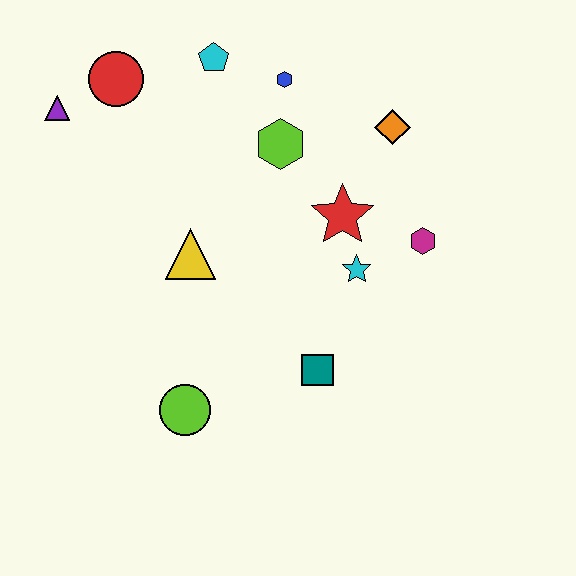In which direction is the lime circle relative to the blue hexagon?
The lime circle is below the blue hexagon.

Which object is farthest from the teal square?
The purple triangle is farthest from the teal square.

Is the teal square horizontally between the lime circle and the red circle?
No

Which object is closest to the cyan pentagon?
The blue hexagon is closest to the cyan pentagon.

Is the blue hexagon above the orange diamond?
Yes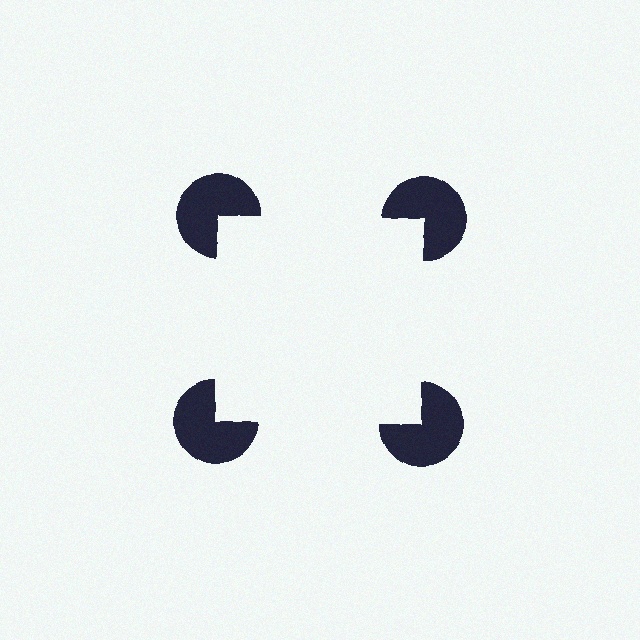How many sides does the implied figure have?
4 sides.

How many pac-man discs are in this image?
There are 4 — one at each vertex of the illusory square.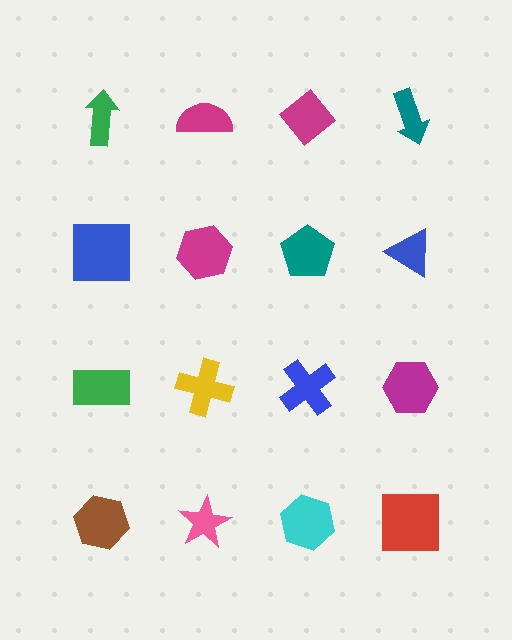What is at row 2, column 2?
A magenta hexagon.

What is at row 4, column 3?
A cyan hexagon.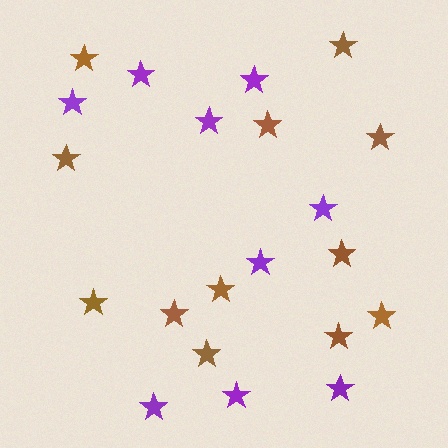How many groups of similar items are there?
There are 2 groups: one group of brown stars (12) and one group of purple stars (9).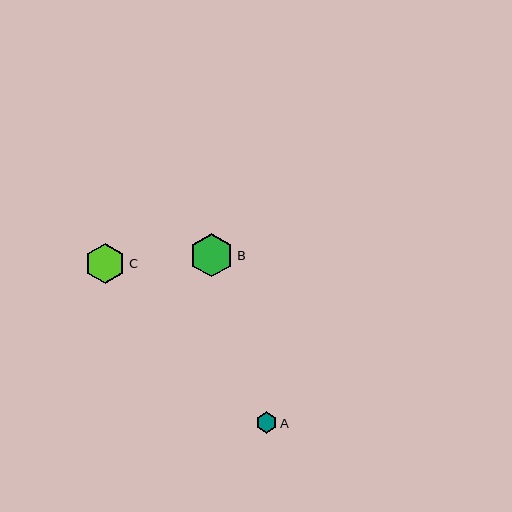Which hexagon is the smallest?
Hexagon A is the smallest with a size of approximately 21 pixels.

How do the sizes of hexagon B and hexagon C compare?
Hexagon B and hexagon C are approximately the same size.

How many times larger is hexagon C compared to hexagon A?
Hexagon C is approximately 1.9 times the size of hexagon A.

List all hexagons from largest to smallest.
From largest to smallest: B, C, A.